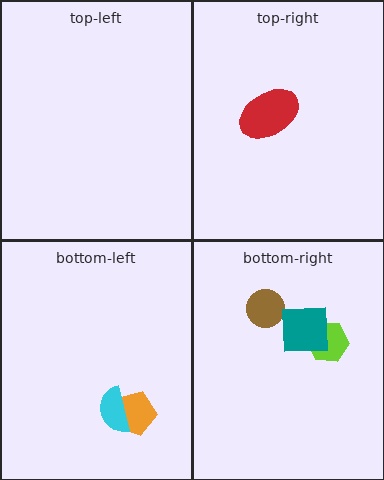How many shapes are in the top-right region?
1.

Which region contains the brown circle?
The bottom-right region.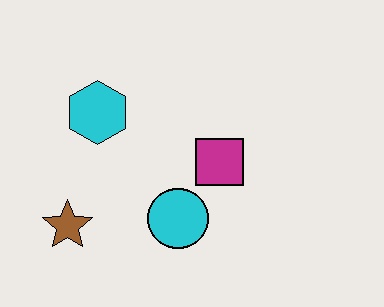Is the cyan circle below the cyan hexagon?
Yes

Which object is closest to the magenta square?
The cyan circle is closest to the magenta square.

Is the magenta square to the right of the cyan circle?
Yes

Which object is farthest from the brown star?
The magenta square is farthest from the brown star.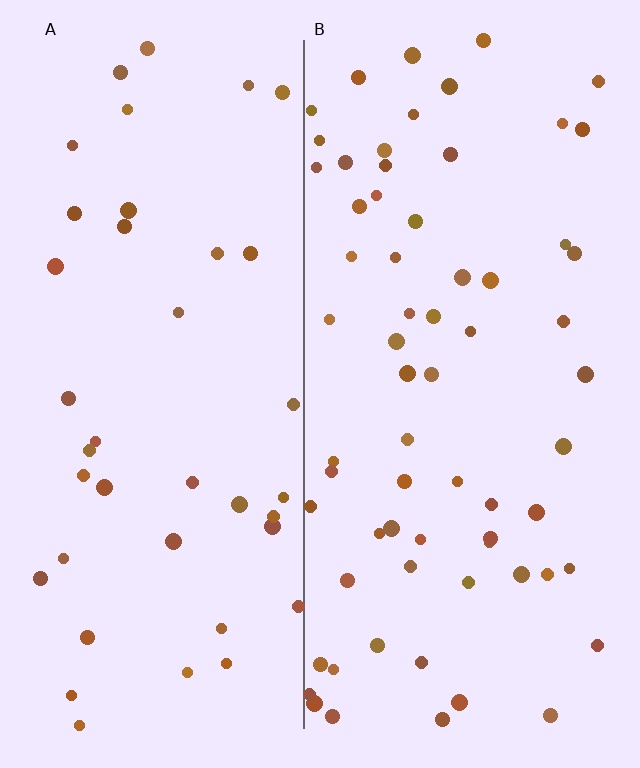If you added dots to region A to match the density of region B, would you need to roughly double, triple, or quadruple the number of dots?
Approximately double.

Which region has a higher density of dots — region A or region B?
B (the right).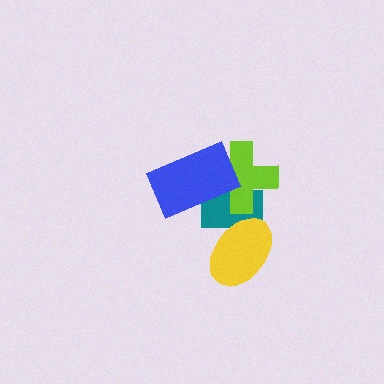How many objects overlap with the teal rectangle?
3 objects overlap with the teal rectangle.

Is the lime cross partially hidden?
Yes, it is partially covered by another shape.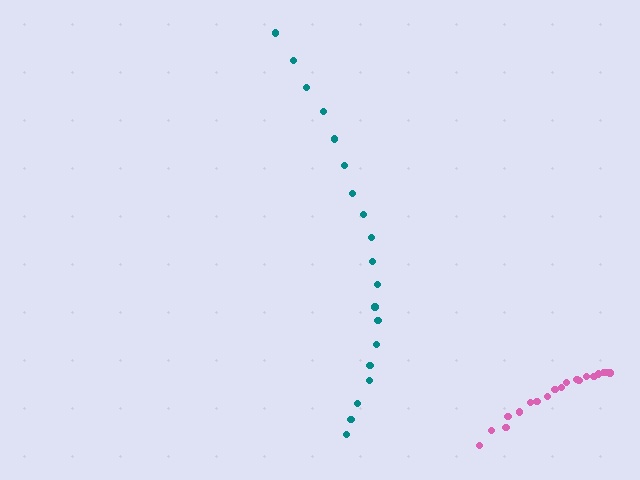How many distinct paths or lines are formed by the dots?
There are 2 distinct paths.